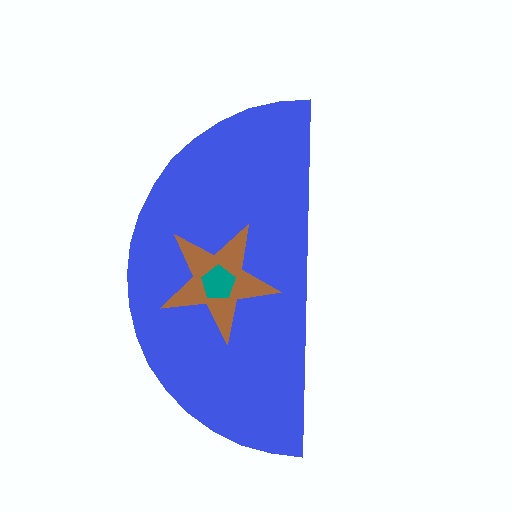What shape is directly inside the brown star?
The teal pentagon.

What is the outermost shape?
The blue semicircle.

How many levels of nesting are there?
3.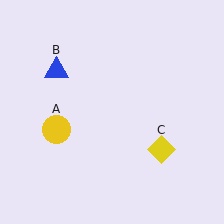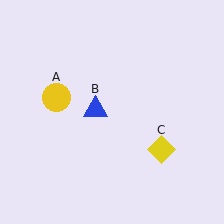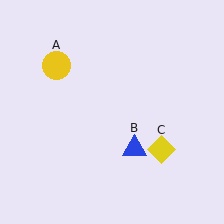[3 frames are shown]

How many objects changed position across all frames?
2 objects changed position: yellow circle (object A), blue triangle (object B).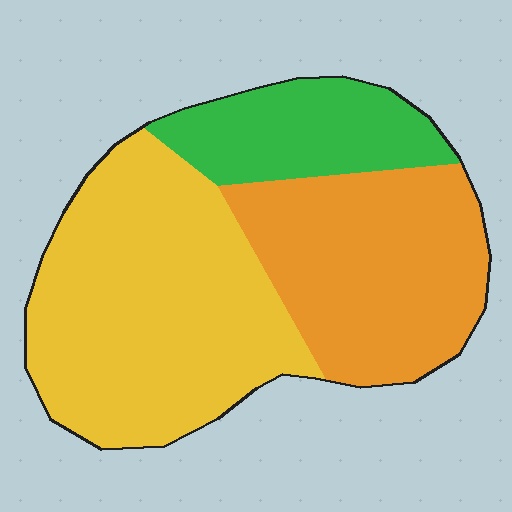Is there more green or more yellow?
Yellow.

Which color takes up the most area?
Yellow, at roughly 50%.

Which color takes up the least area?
Green, at roughly 20%.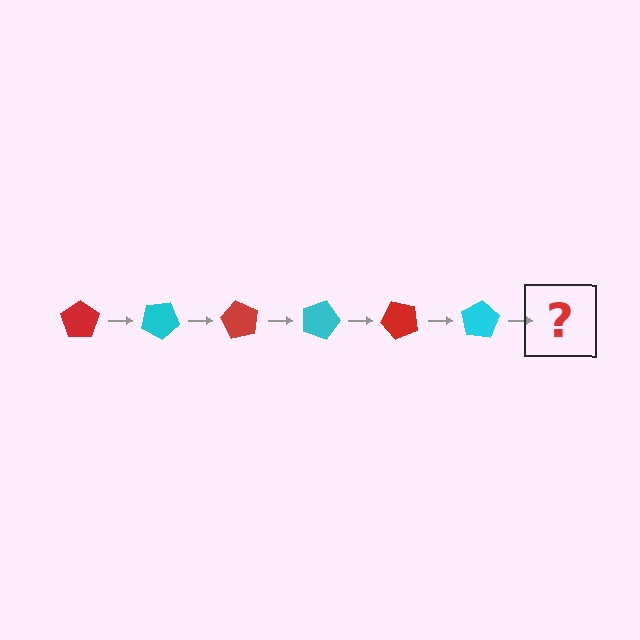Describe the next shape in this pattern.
It should be a red pentagon, rotated 180 degrees from the start.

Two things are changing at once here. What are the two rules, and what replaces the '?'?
The two rules are that it rotates 30 degrees each step and the color cycles through red and cyan. The '?' should be a red pentagon, rotated 180 degrees from the start.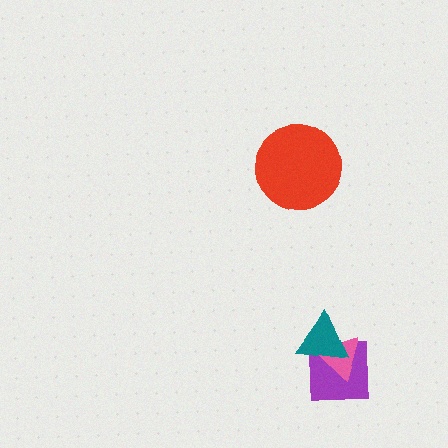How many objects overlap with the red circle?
0 objects overlap with the red circle.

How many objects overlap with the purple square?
2 objects overlap with the purple square.